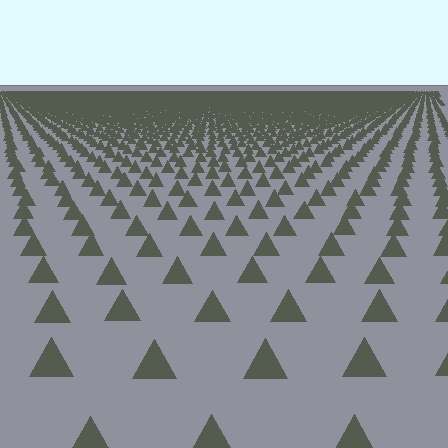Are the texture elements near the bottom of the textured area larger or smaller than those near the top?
Larger. Near the bottom, elements are closer to the viewer and appear at a bigger on-screen size.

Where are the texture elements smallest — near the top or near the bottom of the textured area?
Near the top.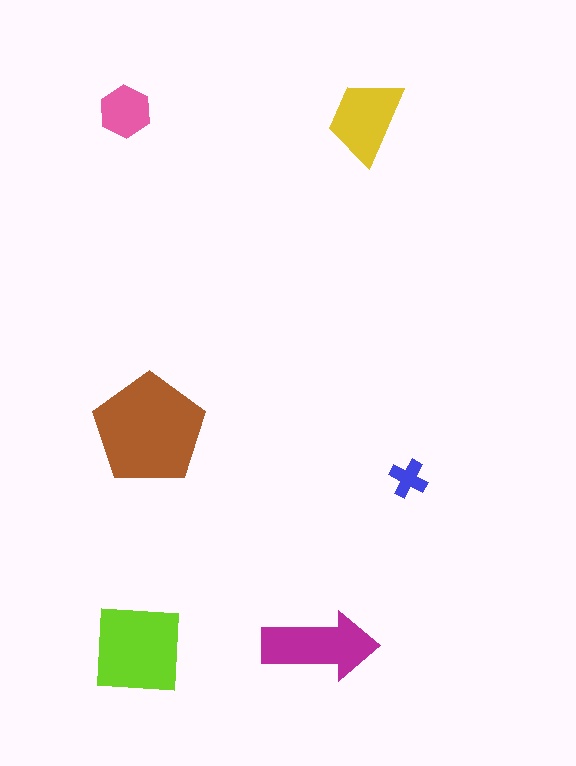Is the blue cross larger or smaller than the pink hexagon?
Smaller.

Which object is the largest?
The brown pentagon.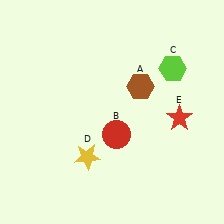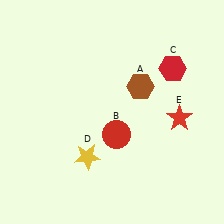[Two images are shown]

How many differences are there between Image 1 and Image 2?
There is 1 difference between the two images.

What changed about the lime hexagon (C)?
In Image 1, C is lime. In Image 2, it changed to red.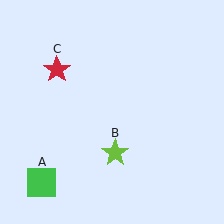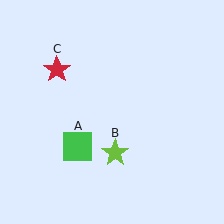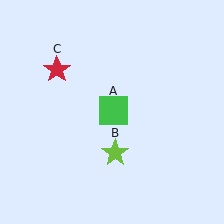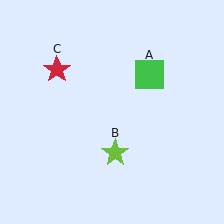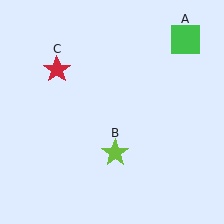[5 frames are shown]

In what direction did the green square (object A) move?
The green square (object A) moved up and to the right.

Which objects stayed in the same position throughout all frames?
Lime star (object B) and red star (object C) remained stationary.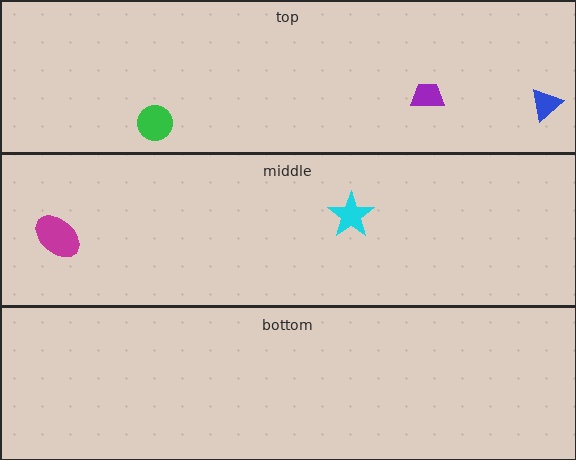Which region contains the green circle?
The top region.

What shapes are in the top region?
The green circle, the purple trapezoid, the blue triangle.